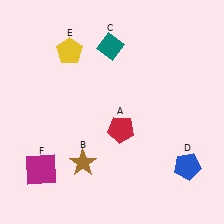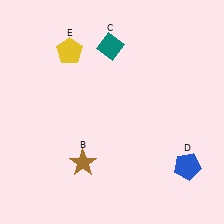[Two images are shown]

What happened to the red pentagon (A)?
The red pentagon (A) was removed in Image 2. It was in the bottom-right area of Image 1.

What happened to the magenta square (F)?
The magenta square (F) was removed in Image 2. It was in the bottom-left area of Image 1.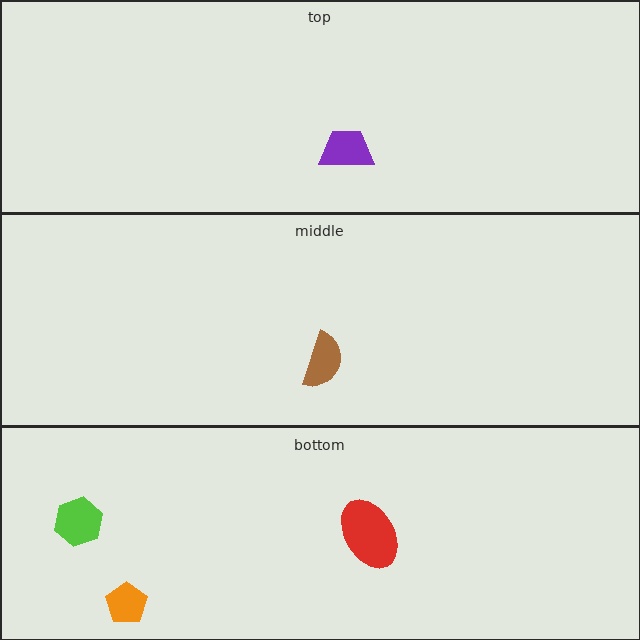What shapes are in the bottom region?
The orange pentagon, the red ellipse, the lime hexagon.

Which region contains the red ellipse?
The bottom region.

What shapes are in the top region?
The purple trapezoid.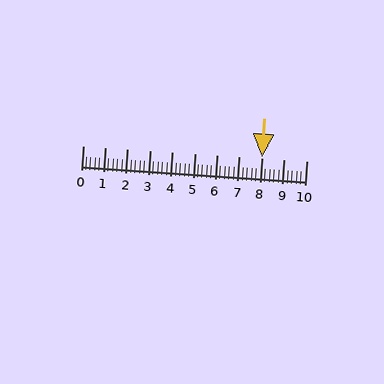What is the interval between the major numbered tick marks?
The major tick marks are spaced 1 units apart.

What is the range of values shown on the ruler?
The ruler shows values from 0 to 10.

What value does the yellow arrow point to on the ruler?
The yellow arrow points to approximately 8.0.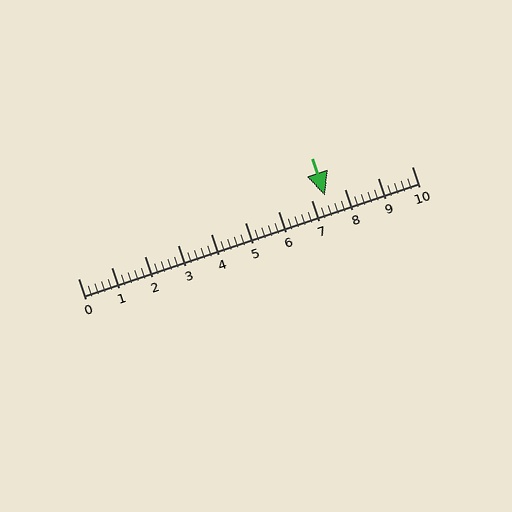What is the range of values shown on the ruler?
The ruler shows values from 0 to 10.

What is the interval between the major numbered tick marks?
The major tick marks are spaced 1 units apart.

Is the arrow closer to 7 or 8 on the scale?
The arrow is closer to 7.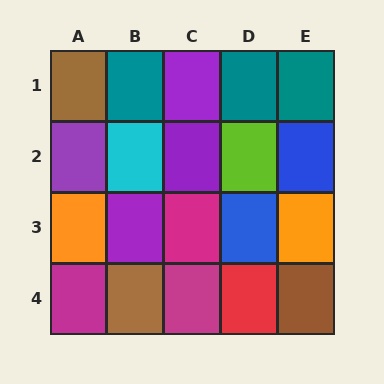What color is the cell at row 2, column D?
Lime.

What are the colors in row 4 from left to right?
Magenta, brown, magenta, red, brown.